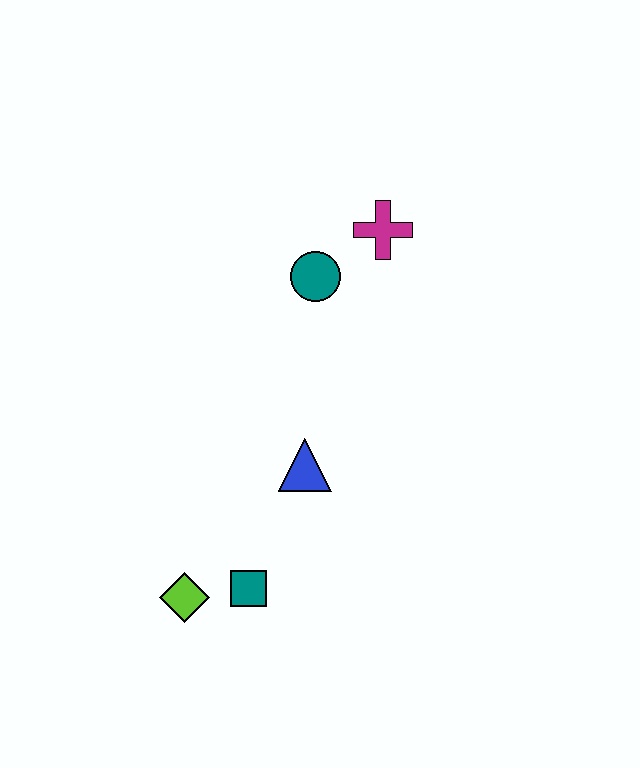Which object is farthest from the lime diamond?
The magenta cross is farthest from the lime diamond.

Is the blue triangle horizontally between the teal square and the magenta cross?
Yes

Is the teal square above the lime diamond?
Yes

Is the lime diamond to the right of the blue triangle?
No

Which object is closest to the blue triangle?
The teal square is closest to the blue triangle.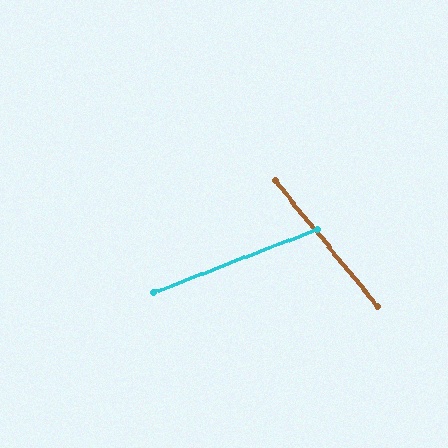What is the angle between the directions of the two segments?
Approximately 72 degrees.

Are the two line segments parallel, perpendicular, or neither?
Neither parallel nor perpendicular — they differ by about 72°.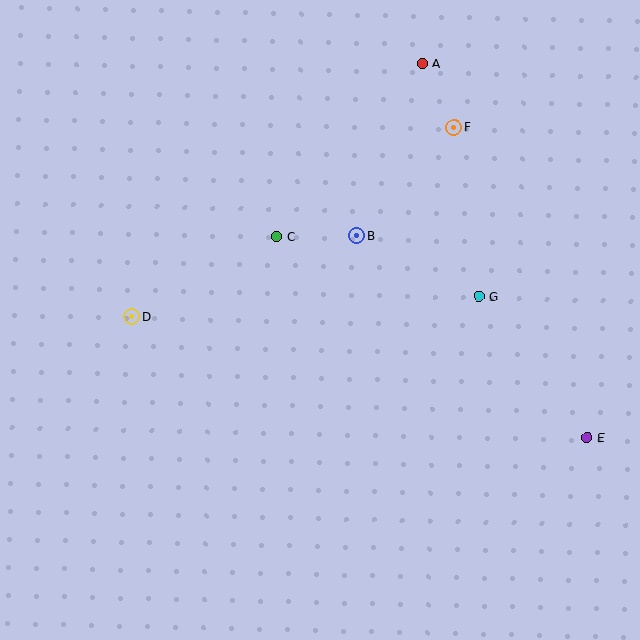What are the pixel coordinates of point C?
Point C is at (276, 237).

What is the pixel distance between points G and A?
The distance between G and A is 240 pixels.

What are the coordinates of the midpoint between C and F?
The midpoint between C and F is at (365, 182).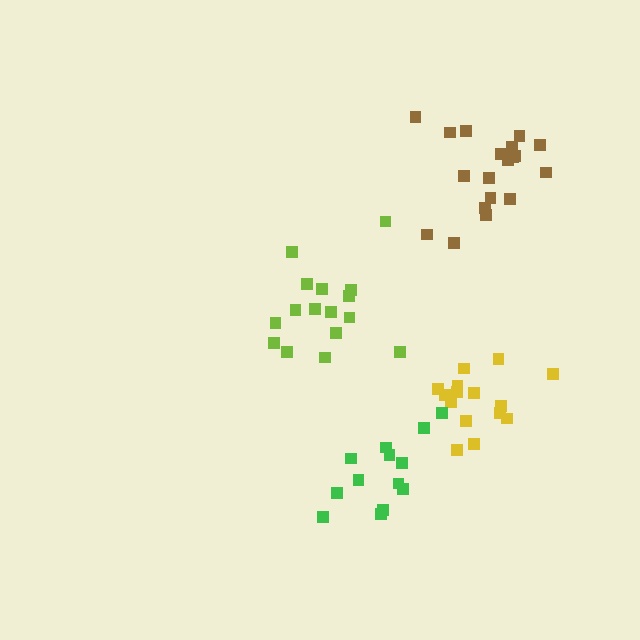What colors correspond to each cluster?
The clusters are colored: lime, brown, yellow, green.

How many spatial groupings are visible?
There are 4 spatial groupings.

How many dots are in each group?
Group 1: 16 dots, Group 2: 19 dots, Group 3: 15 dots, Group 4: 13 dots (63 total).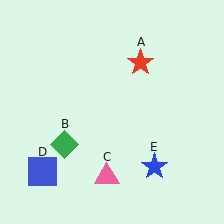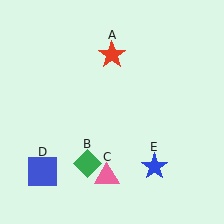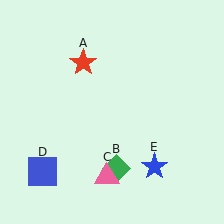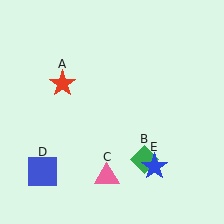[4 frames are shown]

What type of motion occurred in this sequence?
The red star (object A), green diamond (object B) rotated counterclockwise around the center of the scene.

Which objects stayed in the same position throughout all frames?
Pink triangle (object C) and blue square (object D) and blue star (object E) remained stationary.